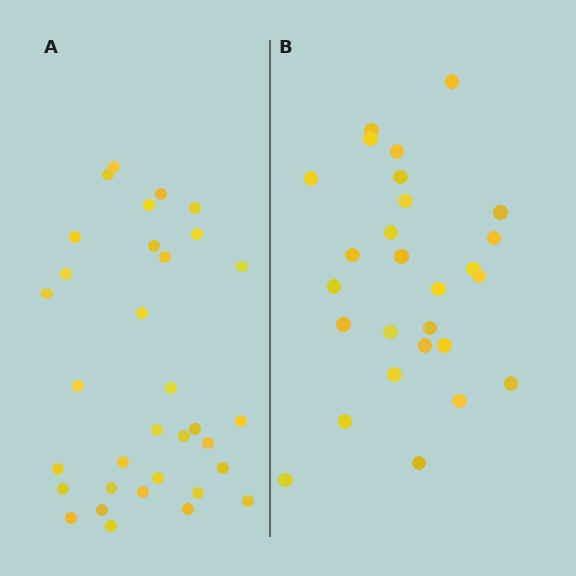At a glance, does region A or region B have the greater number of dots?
Region A (the left region) has more dots.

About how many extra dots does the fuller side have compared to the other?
Region A has about 6 more dots than region B.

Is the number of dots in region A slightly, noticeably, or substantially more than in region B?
Region A has only slightly more — the two regions are fairly close. The ratio is roughly 1.2 to 1.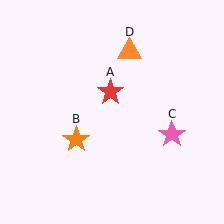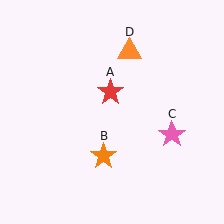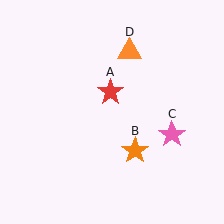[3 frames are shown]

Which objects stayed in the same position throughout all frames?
Red star (object A) and pink star (object C) and orange triangle (object D) remained stationary.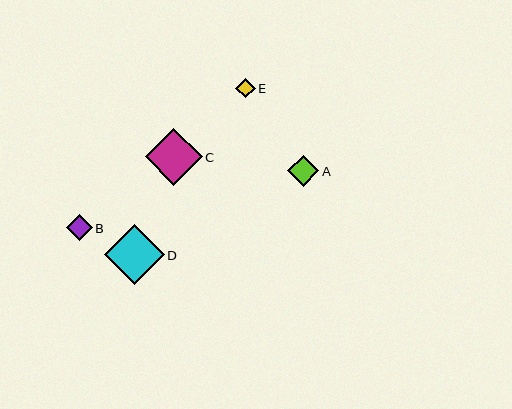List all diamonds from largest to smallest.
From largest to smallest: D, C, A, B, E.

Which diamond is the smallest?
Diamond E is the smallest with a size of approximately 19 pixels.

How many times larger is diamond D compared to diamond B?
Diamond D is approximately 2.3 times the size of diamond B.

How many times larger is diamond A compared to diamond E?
Diamond A is approximately 1.6 times the size of diamond E.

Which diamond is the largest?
Diamond D is the largest with a size of approximately 59 pixels.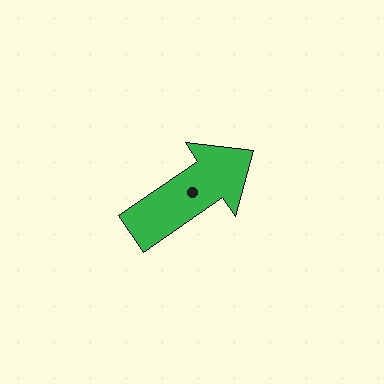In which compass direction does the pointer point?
Northeast.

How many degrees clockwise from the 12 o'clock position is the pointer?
Approximately 56 degrees.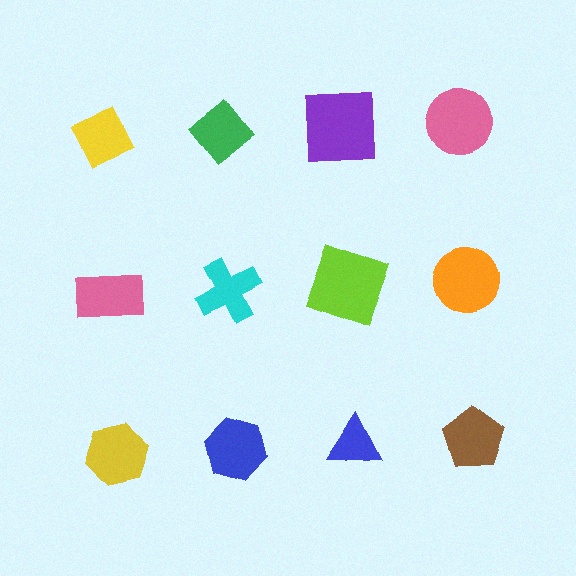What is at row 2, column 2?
A cyan cross.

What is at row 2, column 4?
An orange circle.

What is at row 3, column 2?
A blue hexagon.